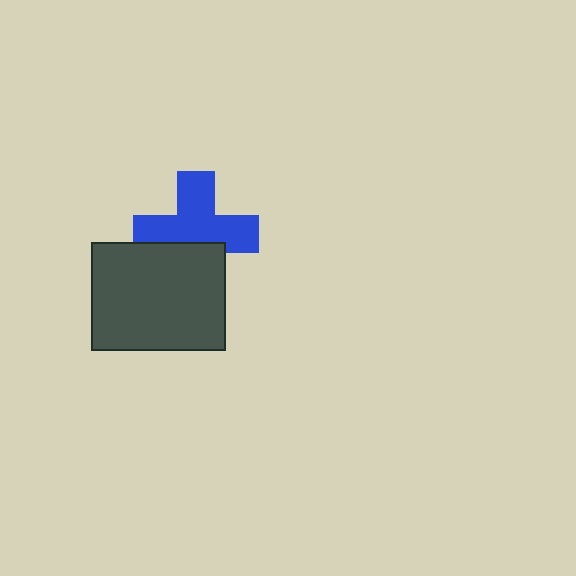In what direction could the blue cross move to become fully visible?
The blue cross could move up. That would shift it out from behind the dark gray rectangle entirely.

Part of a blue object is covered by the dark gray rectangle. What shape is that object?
It is a cross.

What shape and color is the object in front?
The object in front is a dark gray rectangle.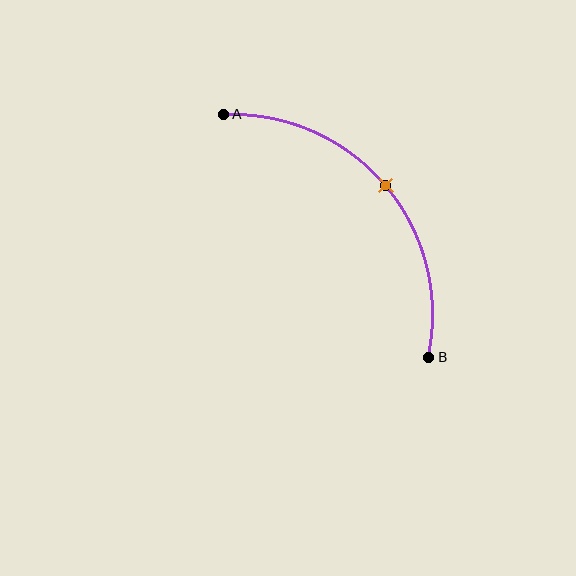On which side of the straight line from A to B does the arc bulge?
The arc bulges above and to the right of the straight line connecting A and B.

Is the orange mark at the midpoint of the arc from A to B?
Yes. The orange mark lies on the arc at equal arc-length from both A and B — it is the arc midpoint.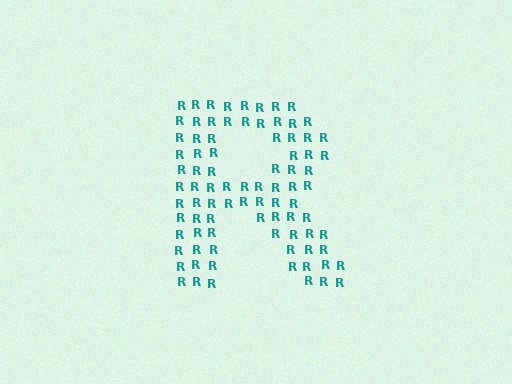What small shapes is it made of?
It is made of small letter R's.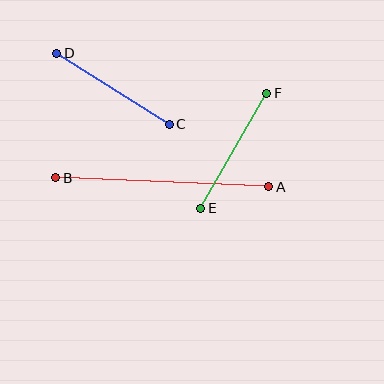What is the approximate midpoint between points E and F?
The midpoint is at approximately (234, 151) pixels.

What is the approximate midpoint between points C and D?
The midpoint is at approximately (113, 89) pixels.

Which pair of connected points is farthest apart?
Points A and B are farthest apart.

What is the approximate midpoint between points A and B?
The midpoint is at approximately (162, 182) pixels.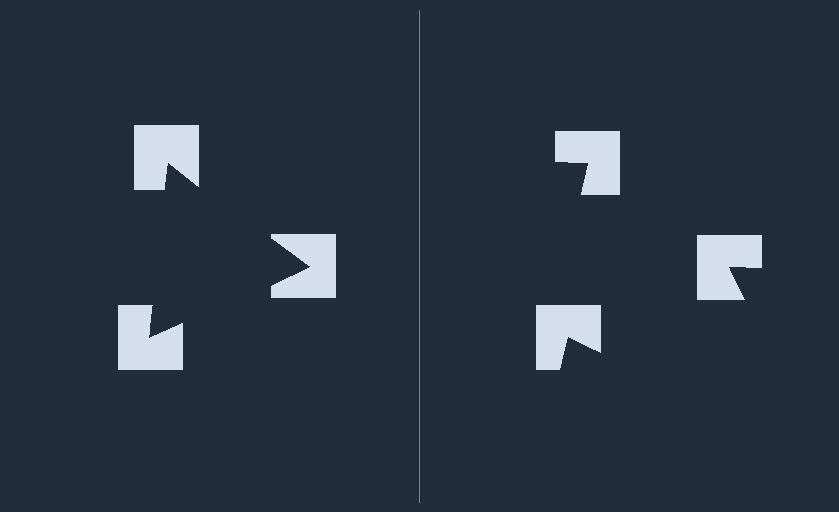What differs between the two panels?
The notched squares are positioned identically on both sides; only the wedge orientations differ. On the left they align to a triangle; on the right they are misaligned.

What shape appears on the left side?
An illusory triangle.